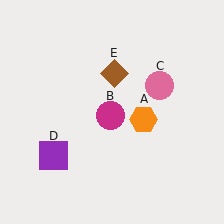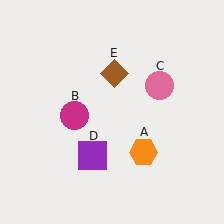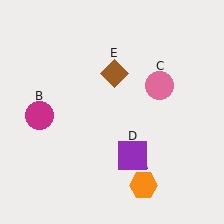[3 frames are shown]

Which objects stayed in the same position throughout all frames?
Pink circle (object C) and brown diamond (object E) remained stationary.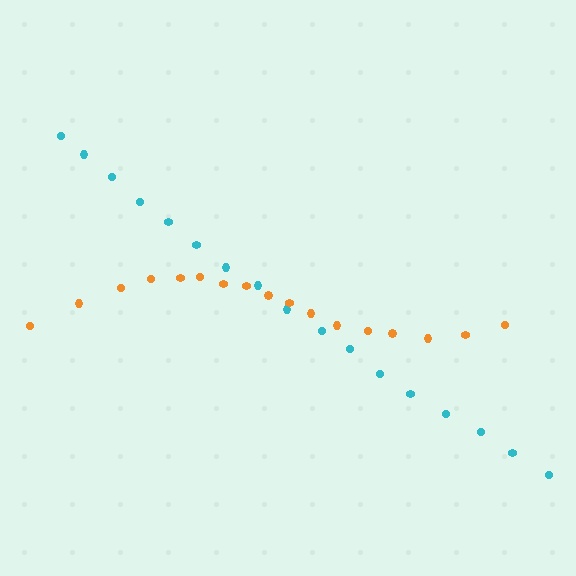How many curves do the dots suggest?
There are 2 distinct paths.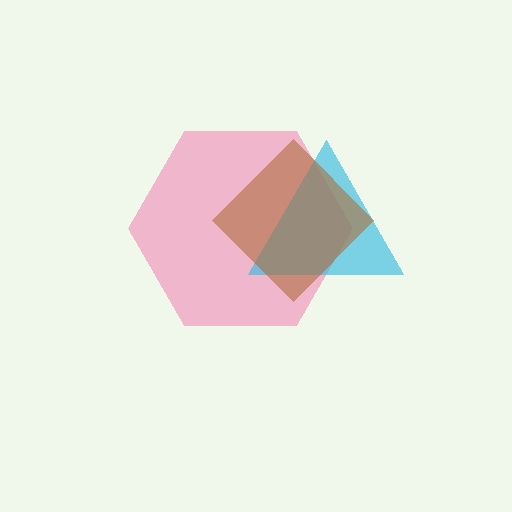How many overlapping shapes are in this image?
There are 3 overlapping shapes in the image.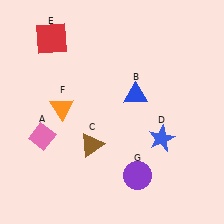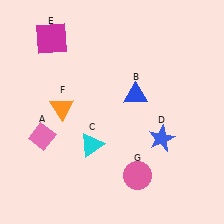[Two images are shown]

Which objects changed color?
C changed from brown to cyan. E changed from red to magenta. G changed from purple to pink.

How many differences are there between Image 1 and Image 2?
There are 3 differences between the two images.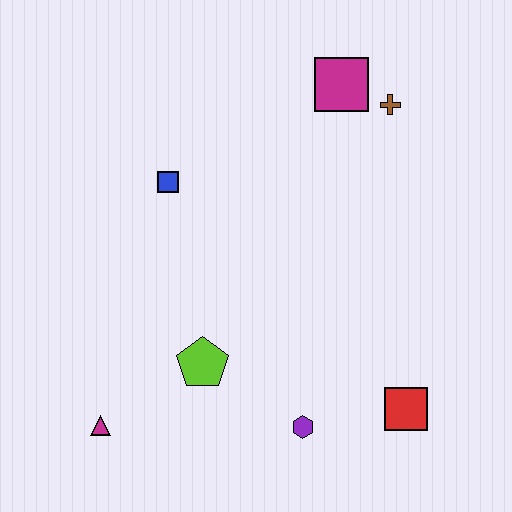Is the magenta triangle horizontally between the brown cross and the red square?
No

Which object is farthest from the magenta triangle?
The brown cross is farthest from the magenta triangle.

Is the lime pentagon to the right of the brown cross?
No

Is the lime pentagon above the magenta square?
No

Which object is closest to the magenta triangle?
The lime pentagon is closest to the magenta triangle.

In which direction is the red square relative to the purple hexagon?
The red square is to the right of the purple hexagon.